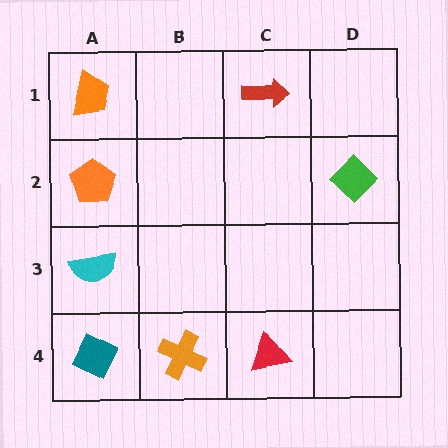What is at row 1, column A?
An orange trapezoid.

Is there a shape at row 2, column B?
No, that cell is empty.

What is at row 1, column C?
A red arrow.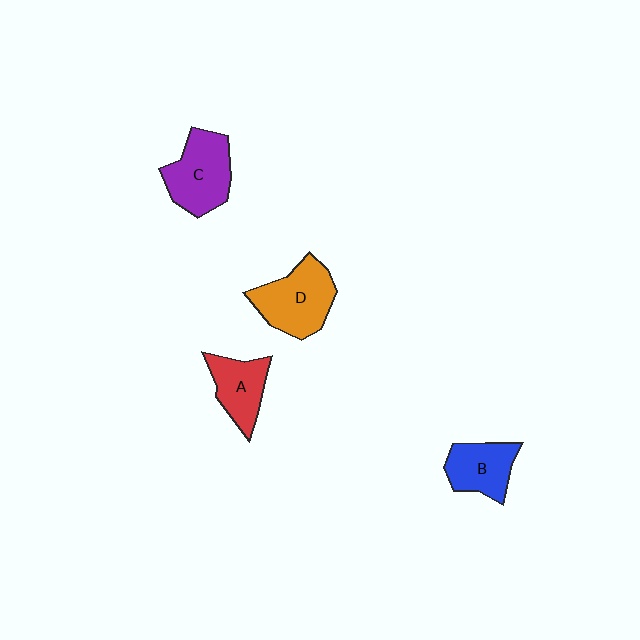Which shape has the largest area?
Shape D (orange).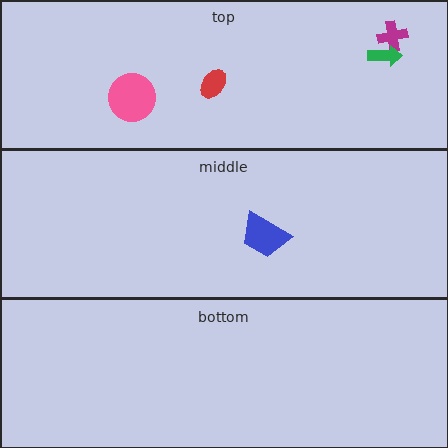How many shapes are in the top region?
4.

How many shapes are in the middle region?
1.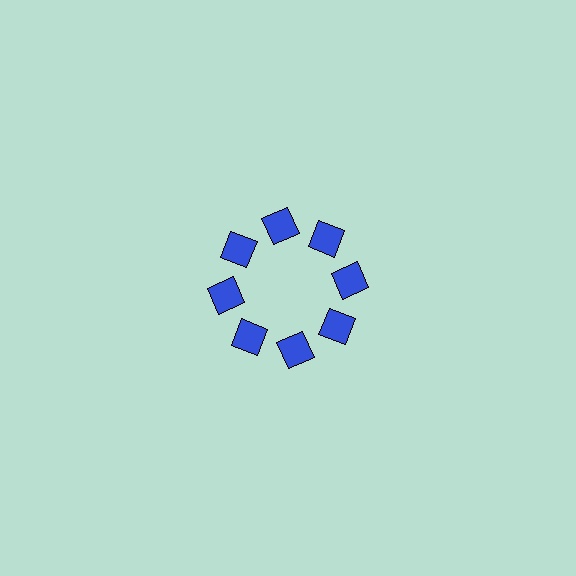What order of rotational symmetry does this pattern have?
This pattern has 8-fold rotational symmetry.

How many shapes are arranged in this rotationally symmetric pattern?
There are 8 shapes, arranged in 8 groups of 1.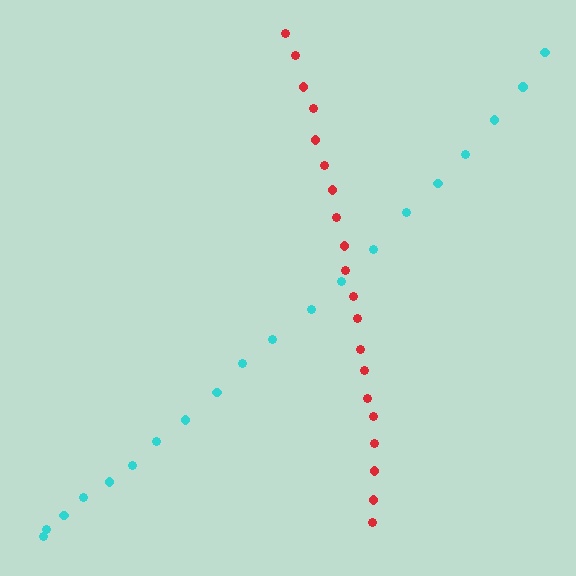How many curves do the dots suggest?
There are 2 distinct paths.